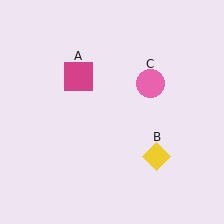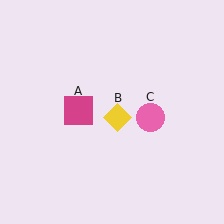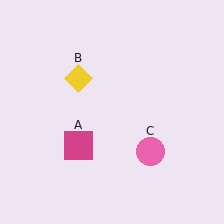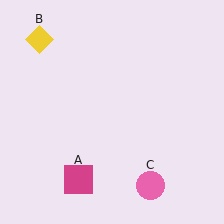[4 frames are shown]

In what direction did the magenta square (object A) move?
The magenta square (object A) moved down.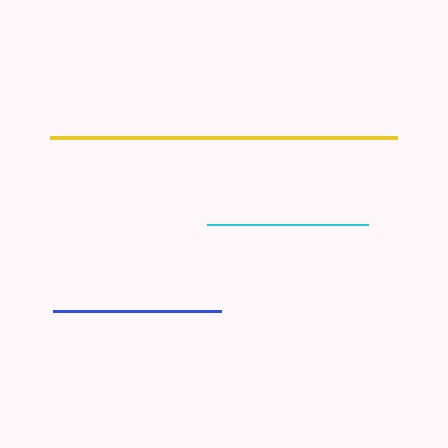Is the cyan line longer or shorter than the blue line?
The blue line is longer than the cyan line.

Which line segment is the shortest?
The cyan line is the shortest at approximately 161 pixels.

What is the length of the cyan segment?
The cyan segment is approximately 161 pixels long.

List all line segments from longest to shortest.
From longest to shortest: yellow, blue, cyan.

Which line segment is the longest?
The yellow line is the longest at approximately 347 pixels.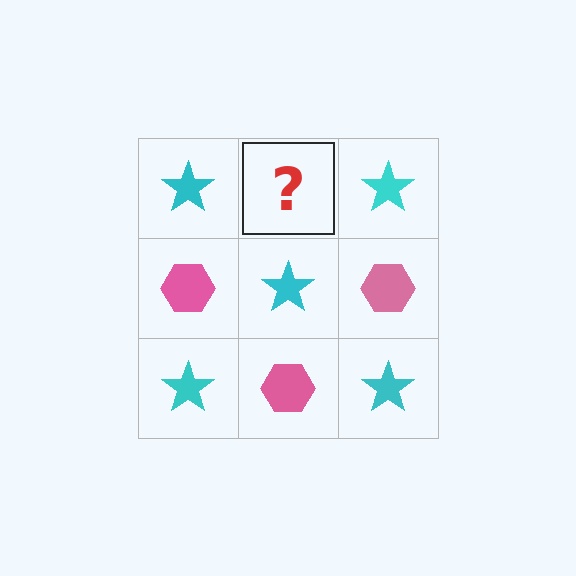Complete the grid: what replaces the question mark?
The question mark should be replaced with a pink hexagon.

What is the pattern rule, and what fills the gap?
The rule is that it alternates cyan star and pink hexagon in a checkerboard pattern. The gap should be filled with a pink hexagon.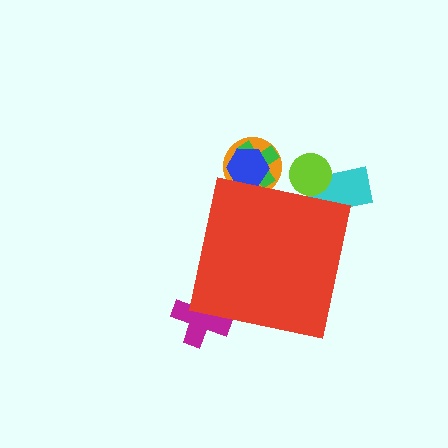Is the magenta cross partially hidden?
Yes, the magenta cross is partially hidden behind the red square.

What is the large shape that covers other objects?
A red square.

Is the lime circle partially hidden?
Yes, the lime circle is partially hidden behind the red square.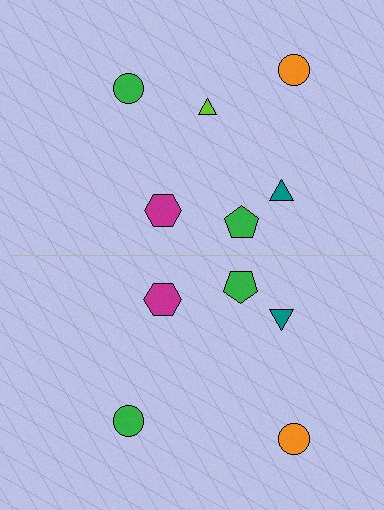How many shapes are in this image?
There are 11 shapes in this image.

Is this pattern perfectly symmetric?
No, the pattern is not perfectly symmetric. A lime triangle is missing from the bottom side.